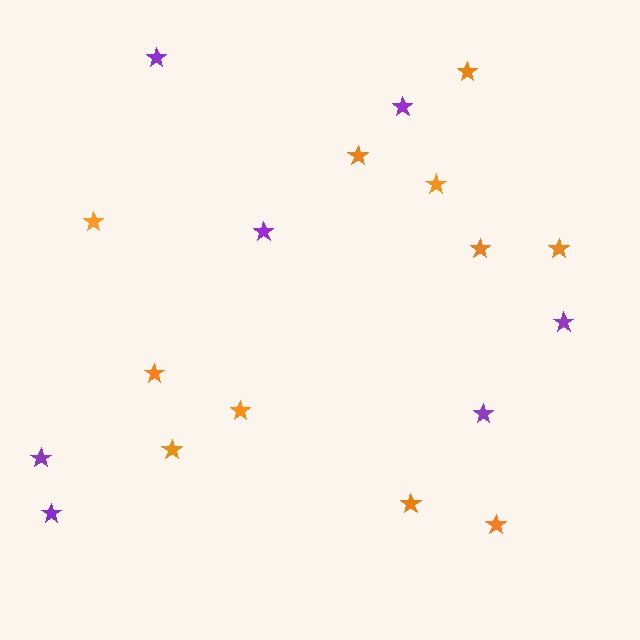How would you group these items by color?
There are 2 groups: one group of purple stars (7) and one group of orange stars (11).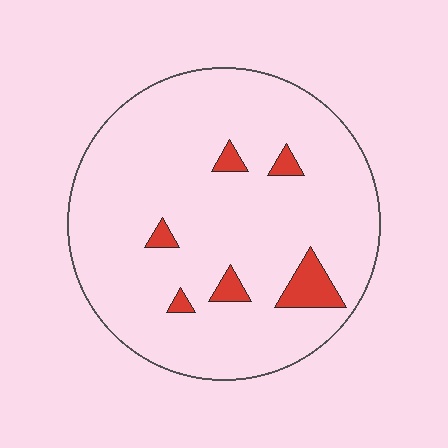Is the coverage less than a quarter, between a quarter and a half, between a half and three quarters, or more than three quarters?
Less than a quarter.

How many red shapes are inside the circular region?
6.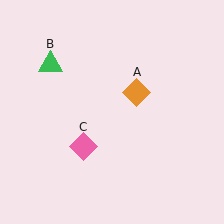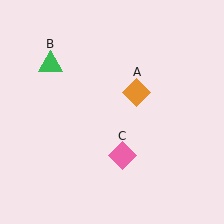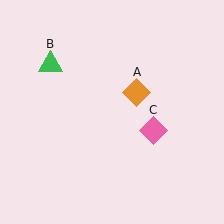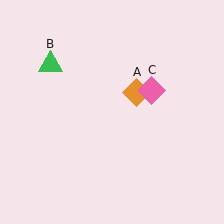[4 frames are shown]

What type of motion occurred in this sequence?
The pink diamond (object C) rotated counterclockwise around the center of the scene.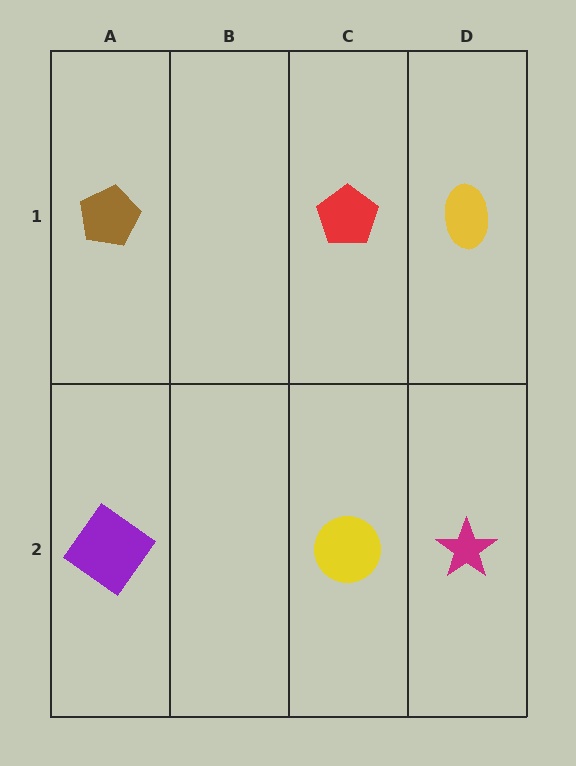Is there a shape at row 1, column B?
No, that cell is empty.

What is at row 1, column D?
A yellow ellipse.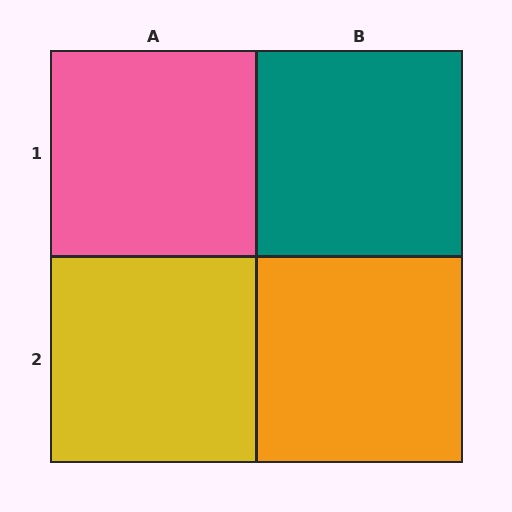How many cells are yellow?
1 cell is yellow.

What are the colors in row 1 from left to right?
Pink, teal.